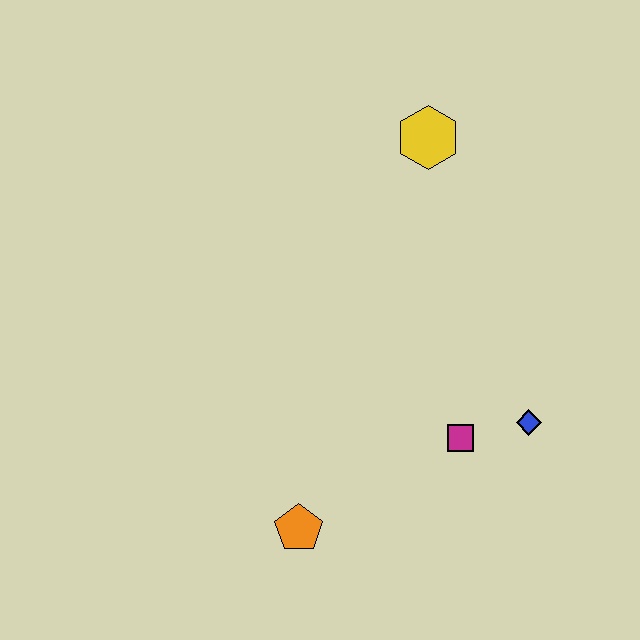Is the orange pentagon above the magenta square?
No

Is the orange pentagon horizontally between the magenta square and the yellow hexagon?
No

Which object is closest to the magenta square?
The blue diamond is closest to the magenta square.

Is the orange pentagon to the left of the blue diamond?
Yes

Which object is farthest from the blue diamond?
The yellow hexagon is farthest from the blue diamond.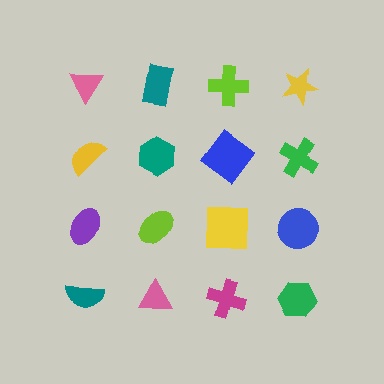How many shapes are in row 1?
4 shapes.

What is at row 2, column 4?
A green cross.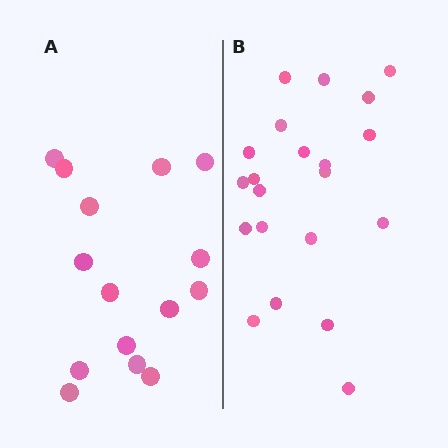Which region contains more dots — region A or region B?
Region B (the right region) has more dots.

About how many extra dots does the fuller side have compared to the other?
Region B has about 6 more dots than region A.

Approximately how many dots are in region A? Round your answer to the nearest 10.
About 20 dots. (The exact count is 15, which rounds to 20.)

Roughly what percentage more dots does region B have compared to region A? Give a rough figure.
About 40% more.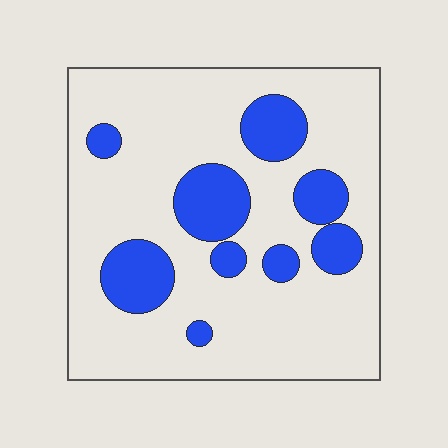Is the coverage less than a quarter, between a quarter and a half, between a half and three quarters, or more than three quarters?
Less than a quarter.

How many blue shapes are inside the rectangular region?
9.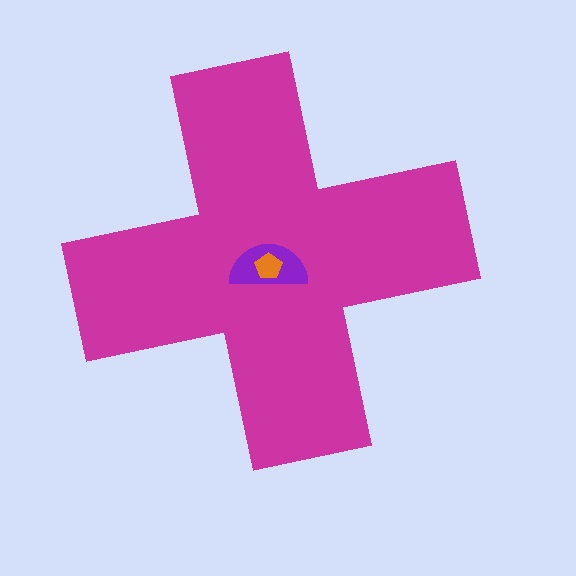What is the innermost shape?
The orange pentagon.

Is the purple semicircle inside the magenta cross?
Yes.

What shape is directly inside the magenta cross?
The purple semicircle.